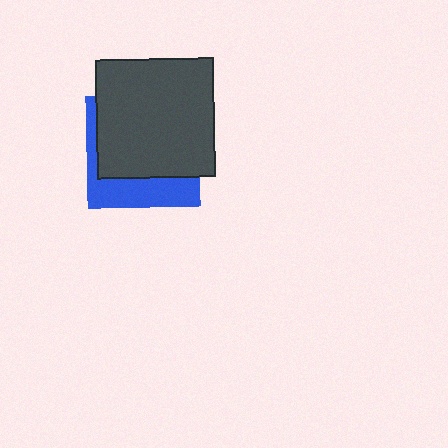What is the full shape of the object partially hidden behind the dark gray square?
The partially hidden object is a blue square.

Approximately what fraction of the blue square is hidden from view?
Roughly 68% of the blue square is hidden behind the dark gray square.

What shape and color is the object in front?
The object in front is a dark gray square.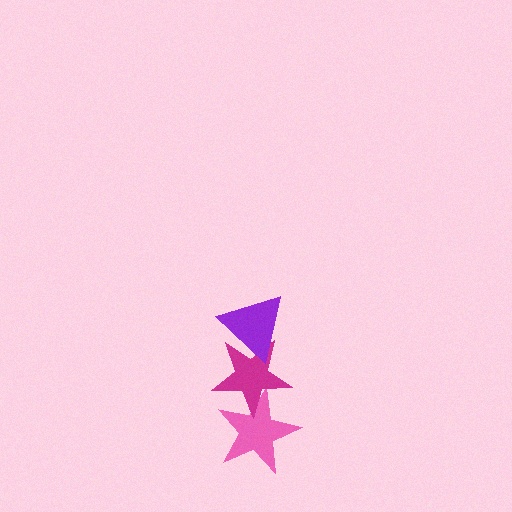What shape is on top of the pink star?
The magenta star is on top of the pink star.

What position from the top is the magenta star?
The magenta star is 2nd from the top.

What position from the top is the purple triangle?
The purple triangle is 1st from the top.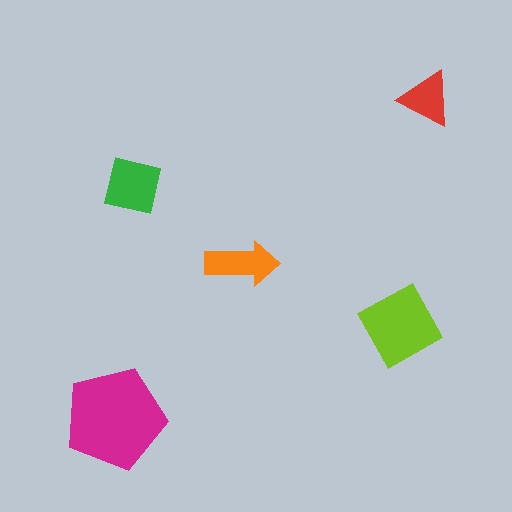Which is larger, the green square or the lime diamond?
The lime diamond.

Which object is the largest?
The magenta pentagon.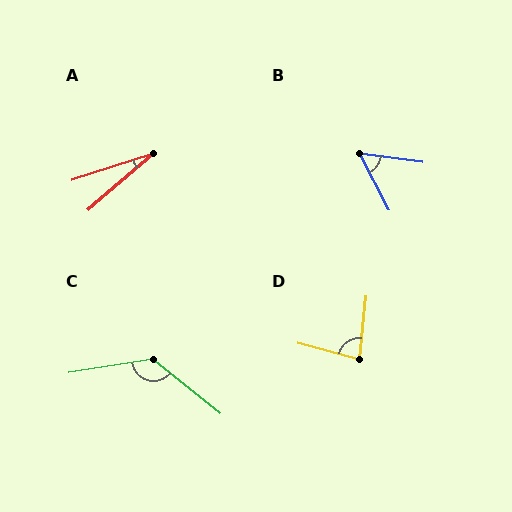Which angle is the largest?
C, at approximately 133 degrees.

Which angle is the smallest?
A, at approximately 23 degrees.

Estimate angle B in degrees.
Approximately 55 degrees.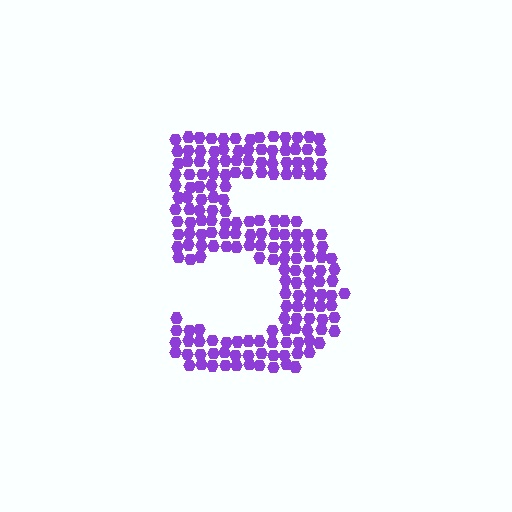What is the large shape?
The large shape is the digit 5.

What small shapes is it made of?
It is made of small hexagons.